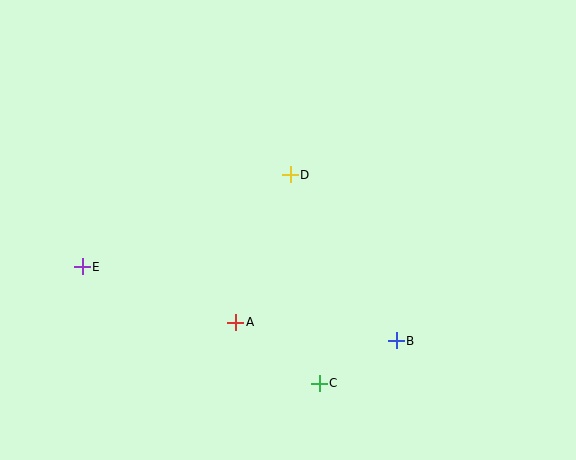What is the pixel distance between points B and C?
The distance between B and C is 88 pixels.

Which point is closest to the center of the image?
Point D at (290, 175) is closest to the center.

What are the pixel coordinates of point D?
Point D is at (290, 175).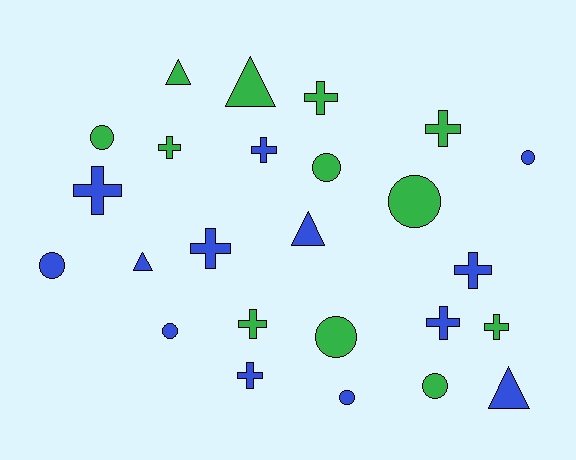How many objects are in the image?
There are 25 objects.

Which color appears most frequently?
Blue, with 13 objects.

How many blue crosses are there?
There are 6 blue crosses.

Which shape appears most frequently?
Cross, with 11 objects.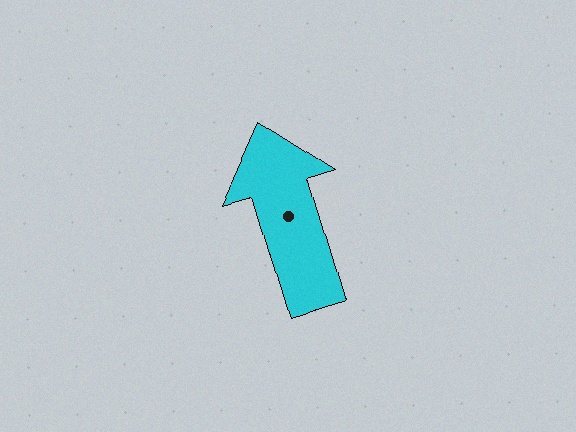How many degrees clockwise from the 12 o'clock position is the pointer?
Approximately 343 degrees.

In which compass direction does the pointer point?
North.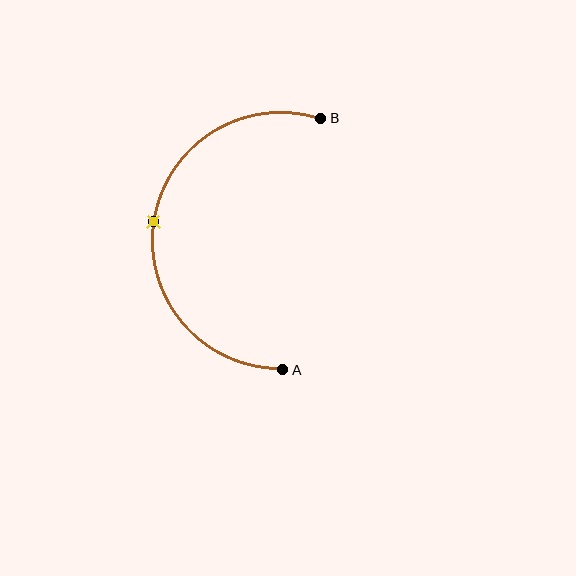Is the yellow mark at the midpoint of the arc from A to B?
Yes. The yellow mark lies on the arc at equal arc-length from both A and B — it is the arc midpoint.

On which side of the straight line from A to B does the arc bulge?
The arc bulges to the left of the straight line connecting A and B.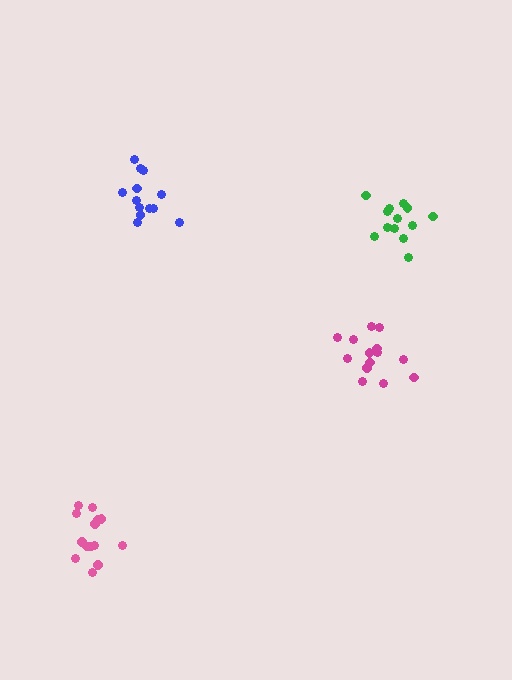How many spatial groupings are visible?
There are 4 spatial groupings.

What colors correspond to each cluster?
The clusters are colored: green, blue, magenta, pink.